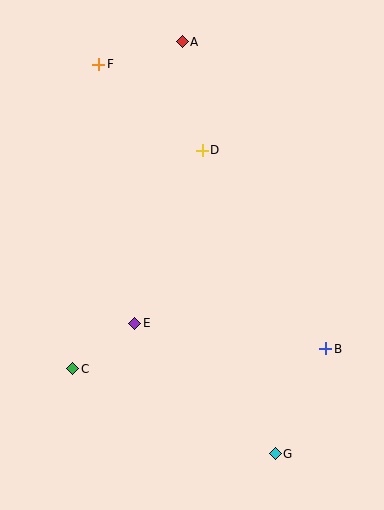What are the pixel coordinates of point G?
Point G is at (275, 454).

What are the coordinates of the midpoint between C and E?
The midpoint between C and E is at (104, 346).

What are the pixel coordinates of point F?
Point F is at (99, 64).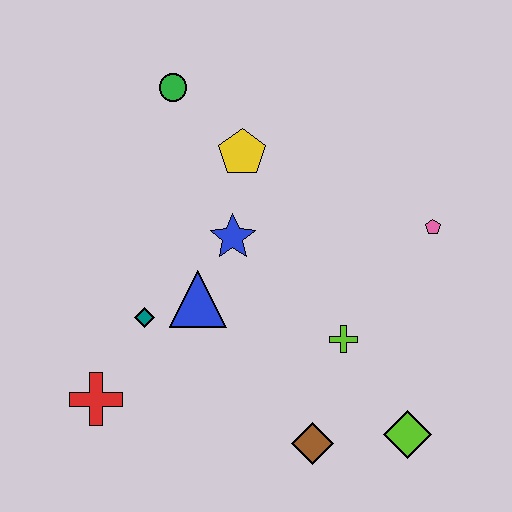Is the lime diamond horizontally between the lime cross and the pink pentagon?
Yes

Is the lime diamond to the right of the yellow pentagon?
Yes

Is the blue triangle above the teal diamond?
Yes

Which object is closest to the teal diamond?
The blue triangle is closest to the teal diamond.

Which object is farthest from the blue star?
The lime diamond is farthest from the blue star.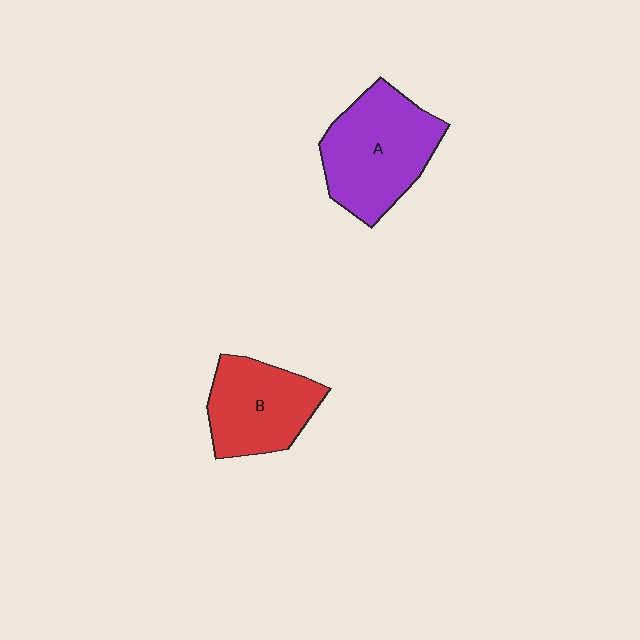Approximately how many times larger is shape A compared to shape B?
Approximately 1.3 times.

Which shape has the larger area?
Shape A (purple).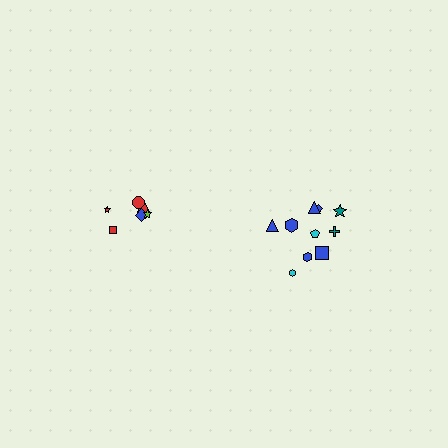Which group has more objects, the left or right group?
The right group.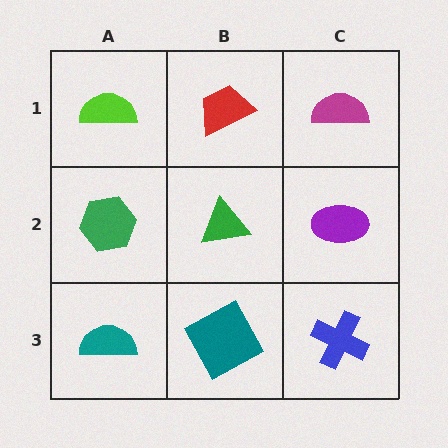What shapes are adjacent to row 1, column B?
A green triangle (row 2, column B), a lime semicircle (row 1, column A), a magenta semicircle (row 1, column C).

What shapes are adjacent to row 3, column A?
A green hexagon (row 2, column A), a teal square (row 3, column B).